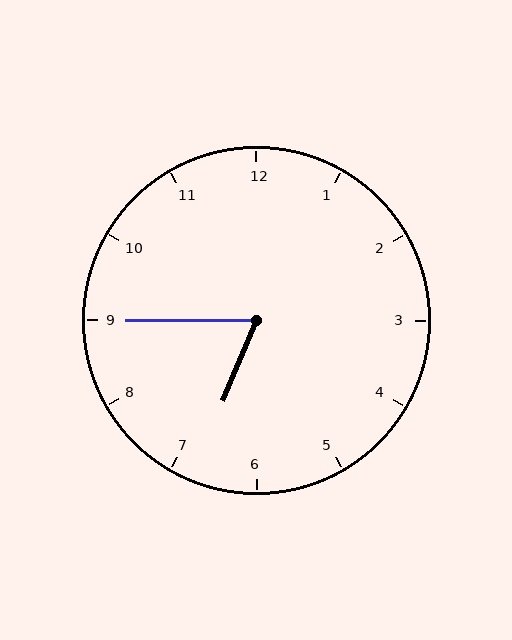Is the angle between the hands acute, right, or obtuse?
It is acute.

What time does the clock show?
6:45.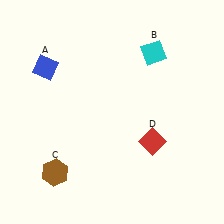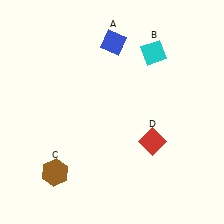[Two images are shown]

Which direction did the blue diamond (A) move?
The blue diamond (A) moved right.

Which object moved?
The blue diamond (A) moved right.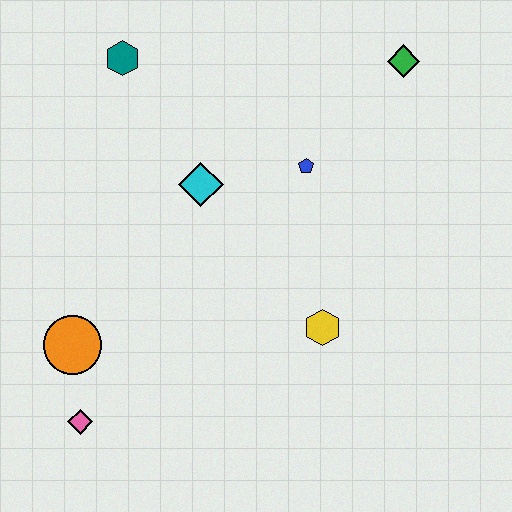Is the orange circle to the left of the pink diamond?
Yes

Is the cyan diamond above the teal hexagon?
No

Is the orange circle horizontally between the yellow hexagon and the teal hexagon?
No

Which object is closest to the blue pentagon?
The cyan diamond is closest to the blue pentagon.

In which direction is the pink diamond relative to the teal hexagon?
The pink diamond is below the teal hexagon.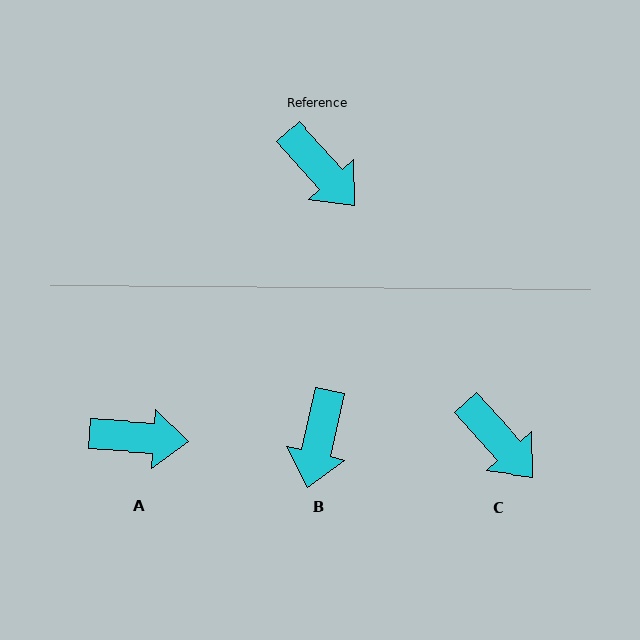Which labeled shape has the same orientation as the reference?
C.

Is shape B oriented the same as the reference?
No, it is off by about 55 degrees.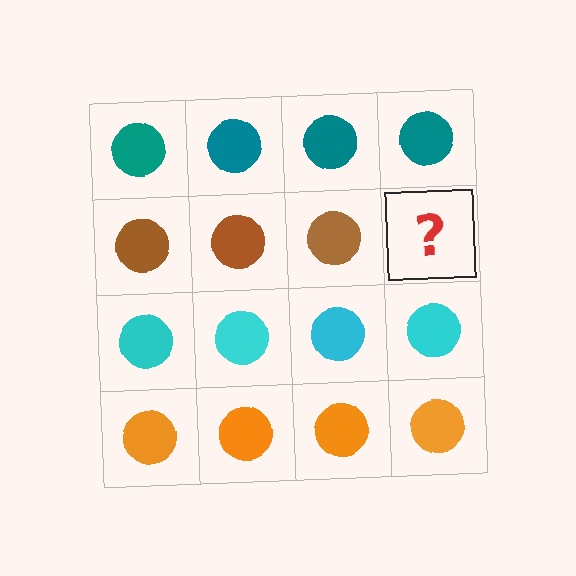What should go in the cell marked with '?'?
The missing cell should contain a brown circle.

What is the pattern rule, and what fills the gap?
The rule is that each row has a consistent color. The gap should be filled with a brown circle.